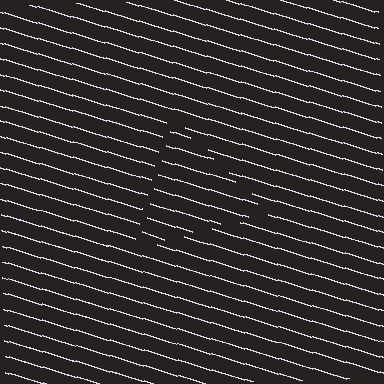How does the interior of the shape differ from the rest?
The interior of the shape contains the same grating, shifted by half a period — the contour is defined by the phase discontinuity where line-ends from the inner and outer gratings abut.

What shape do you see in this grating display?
An illusory triangle. The interior of the shape contains the same grating, shifted by half a period — the contour is defined by the phase discontinuity where line-ends from the inner and outer gratings abut.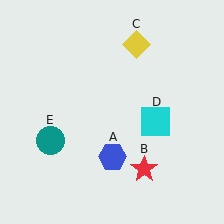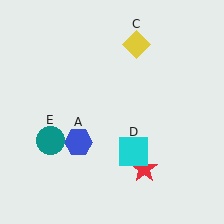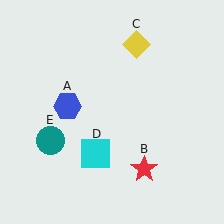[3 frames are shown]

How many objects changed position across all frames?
2 objects changed position: blue hexagon (object A), cyan square (object D).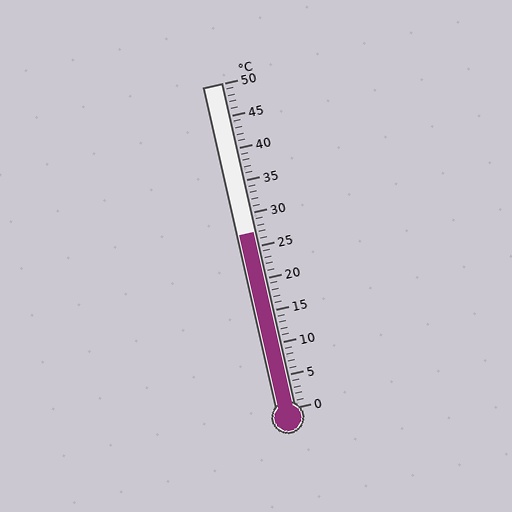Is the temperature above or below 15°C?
The temperature is above 15°C.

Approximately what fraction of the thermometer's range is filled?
The thermometer is filled to approximately 55% of its range.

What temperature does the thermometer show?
The thermometer shows approximately 27°C.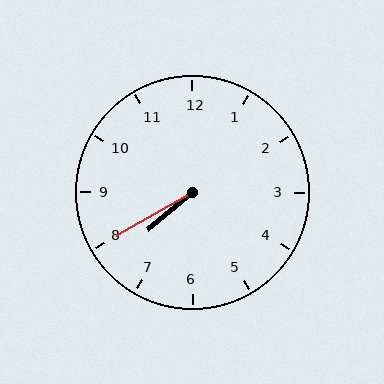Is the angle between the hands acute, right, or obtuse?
It is acute.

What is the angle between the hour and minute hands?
Approximately 10 degrees.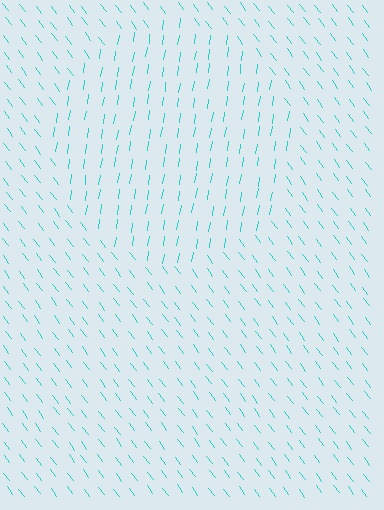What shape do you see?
I see a circle.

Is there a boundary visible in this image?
Yes, there is a texture boundary formed by a change in line orientation.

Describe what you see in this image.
The image is filled with small cyan line segments. A circle region in the image has lines oriented differently from the surrounding lines, creating a visible texture boundary.